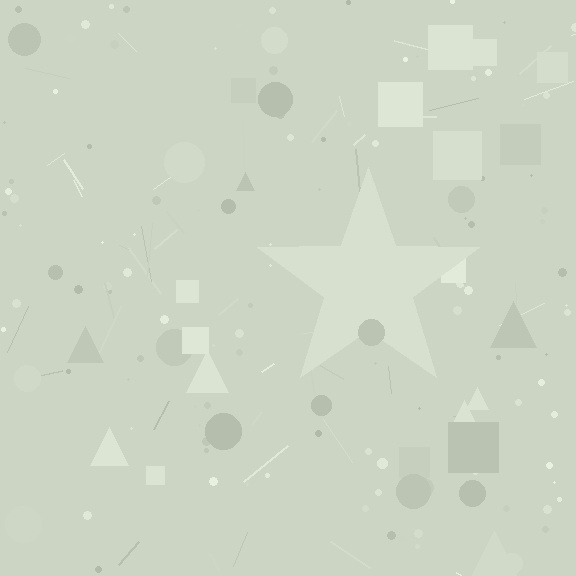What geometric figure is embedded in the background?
A star is embedded in the background.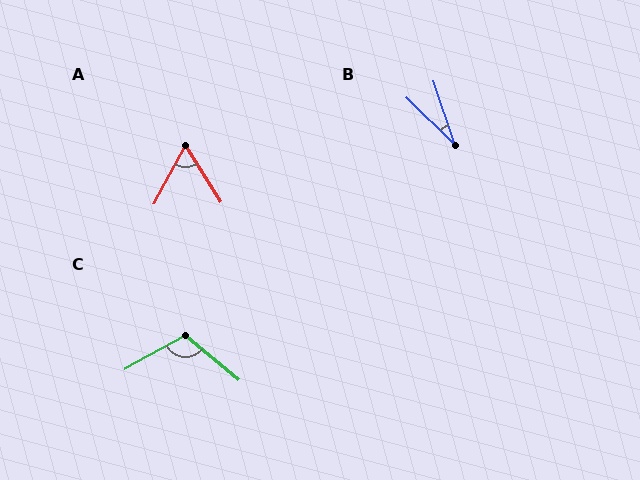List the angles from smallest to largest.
B (28°), A (60°), C (111°).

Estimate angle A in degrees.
Approximately 60 degrees.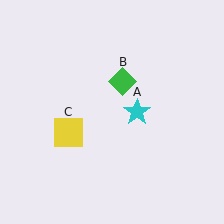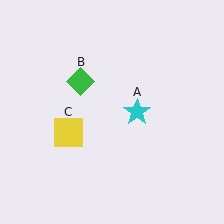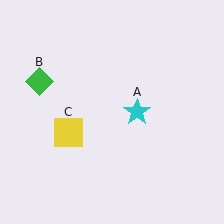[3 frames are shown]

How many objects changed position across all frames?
1 object changed position: green diamond (object B).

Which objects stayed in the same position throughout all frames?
Cyan star (object A) and yellow square (object C) remained stationary.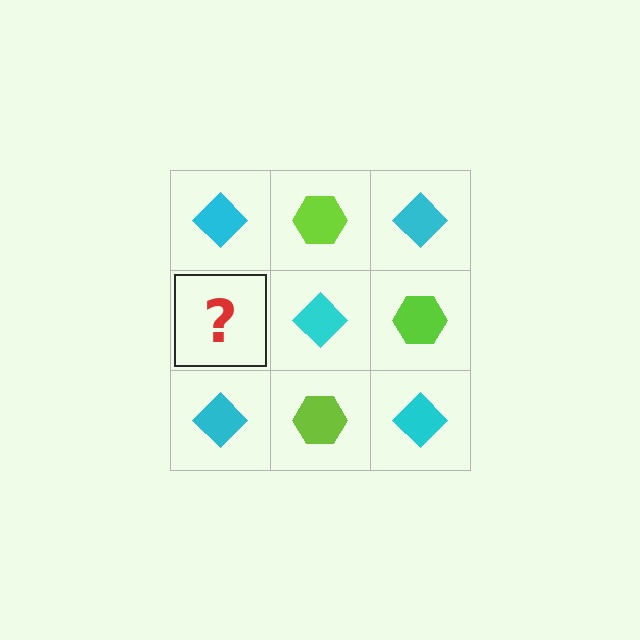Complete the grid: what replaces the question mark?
The question mark should be replaced with a lime hexagon.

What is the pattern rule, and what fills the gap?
The rule is that it alternates cyan diamond and lime hexagon in a checkerboard pattern. The gap should be filled with a lime hexagon.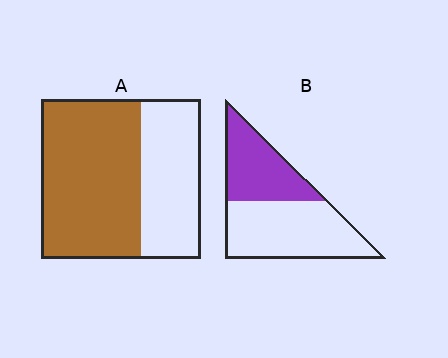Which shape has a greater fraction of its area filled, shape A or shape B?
Shape A.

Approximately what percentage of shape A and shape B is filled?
A is approximately 60% and B is approximately 40%.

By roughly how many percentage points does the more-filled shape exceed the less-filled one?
By roughly 20 percentage points (A over B).